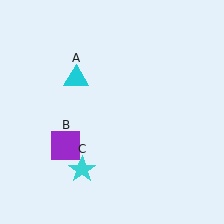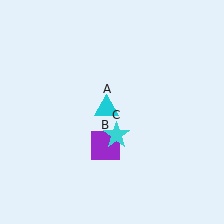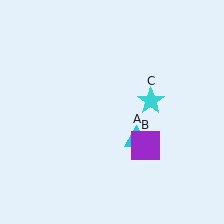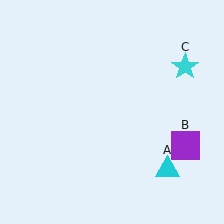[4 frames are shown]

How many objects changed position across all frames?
3 objects changed position: cyan triangle (object A), purple square (object B), cyan star (object C).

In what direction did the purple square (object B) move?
The purple square (object B) moved right.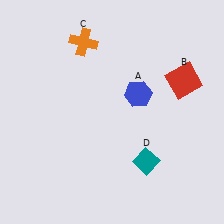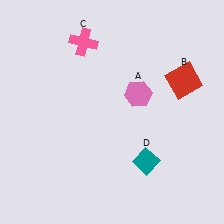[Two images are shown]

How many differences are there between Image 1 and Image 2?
There are 2 differences between the two images.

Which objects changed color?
A changed from blue to pink. C changed from orange to pink.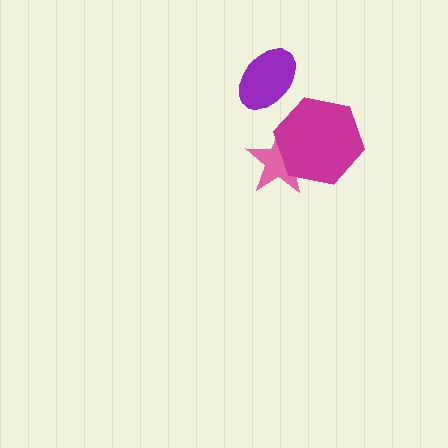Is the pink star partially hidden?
Yes, it is partially covered by another shape.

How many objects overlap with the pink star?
1 object overlaps with the pink star.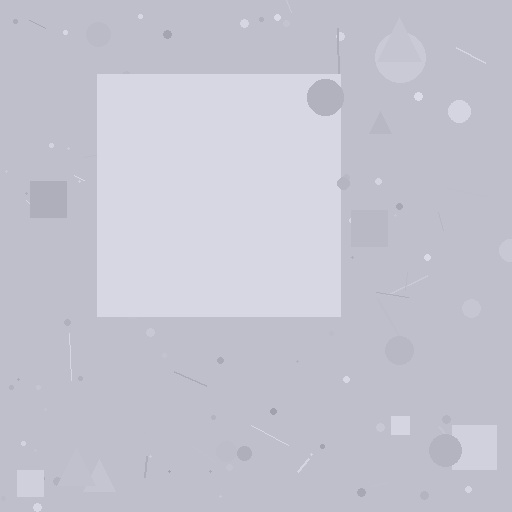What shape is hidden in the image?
A square is hidden in the image.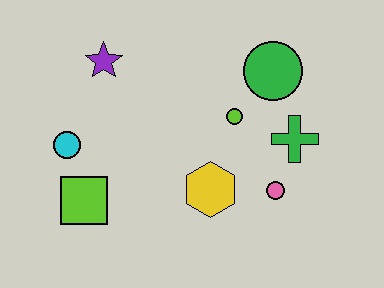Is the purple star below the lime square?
No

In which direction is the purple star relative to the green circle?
The purple star is to the left of the green circle.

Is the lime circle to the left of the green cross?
Yes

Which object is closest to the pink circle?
The green cross is closest to the pink circle.